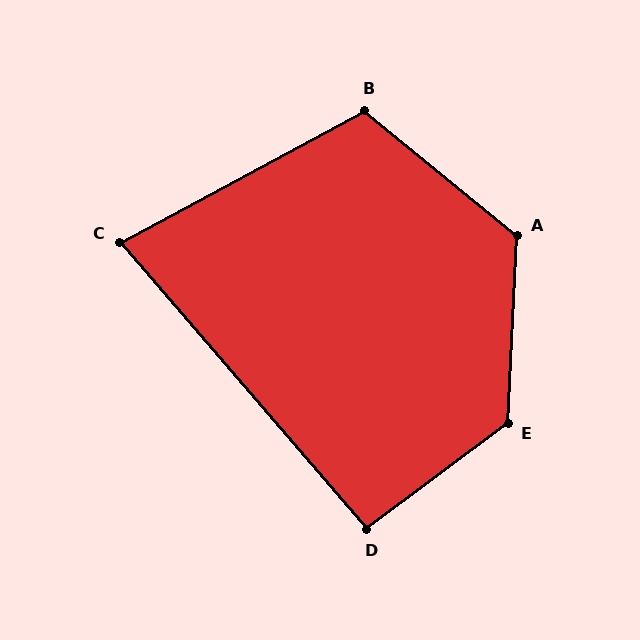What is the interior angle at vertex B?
Approximately 112 degrees (obtuse).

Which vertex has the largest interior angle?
E, at approximately 130 degrees.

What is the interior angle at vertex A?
Approximately 127 degrees (obtuse).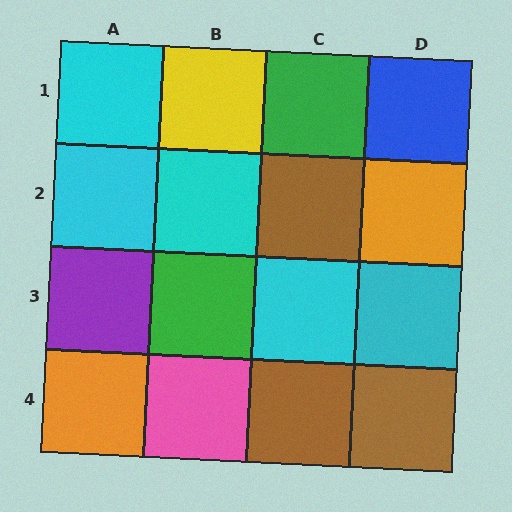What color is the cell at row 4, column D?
Brown.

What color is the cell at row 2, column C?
Brown.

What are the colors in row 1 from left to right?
Cyan, yellow, green, blue.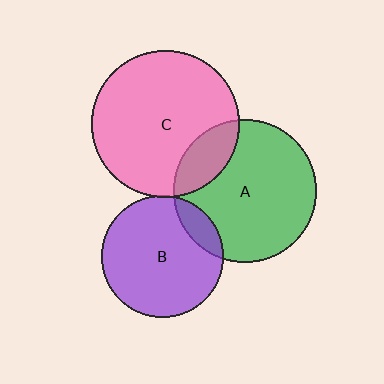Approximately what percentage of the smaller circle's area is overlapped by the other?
Approximately 20%.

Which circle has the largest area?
Circle C (pink).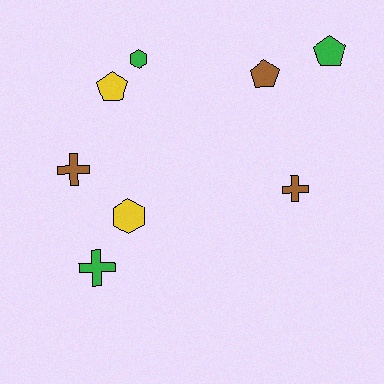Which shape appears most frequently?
Cross, with 3 objects.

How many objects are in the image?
There are 8 objects.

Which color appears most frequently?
Brown, with 3 objects.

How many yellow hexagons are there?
There is 1 yellow hexagon.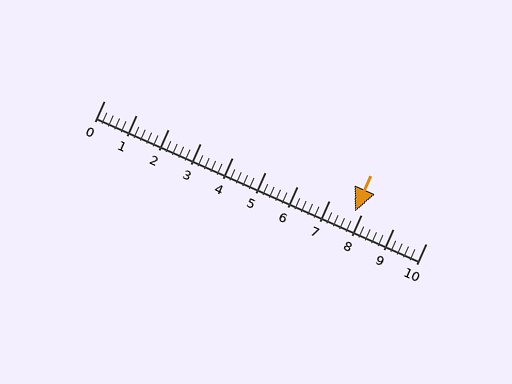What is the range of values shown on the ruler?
The ruler shows values from 0 to 10.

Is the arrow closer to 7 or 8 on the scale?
The arrow is closer to 8.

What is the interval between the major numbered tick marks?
The major tick marks are spaced 1 units apart.